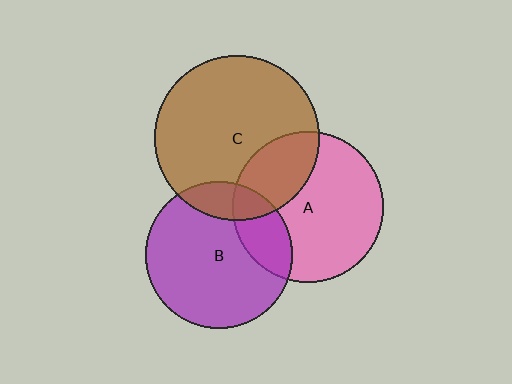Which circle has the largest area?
Circle C (brown).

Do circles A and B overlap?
Yes.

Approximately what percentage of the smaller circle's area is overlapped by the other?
Approximately 20%.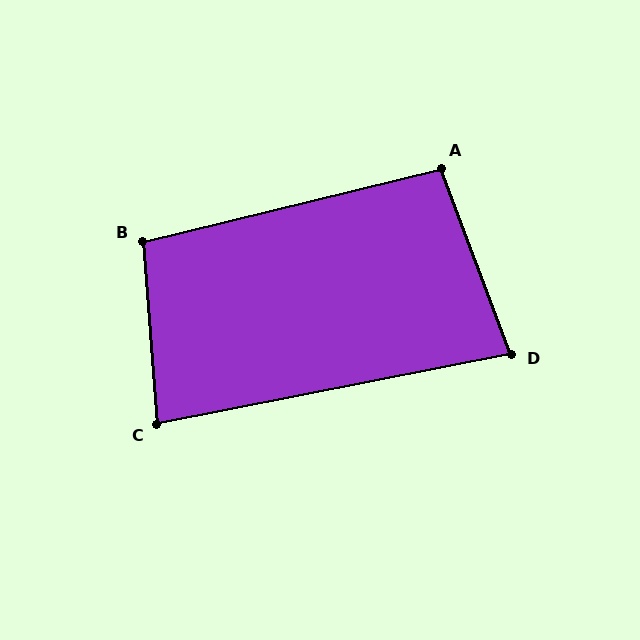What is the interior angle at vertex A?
Approximately 97 degrees (obtuse).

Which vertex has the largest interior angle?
B, at approximately 99 degrees.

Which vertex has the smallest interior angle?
D, at approximately 81 degrees.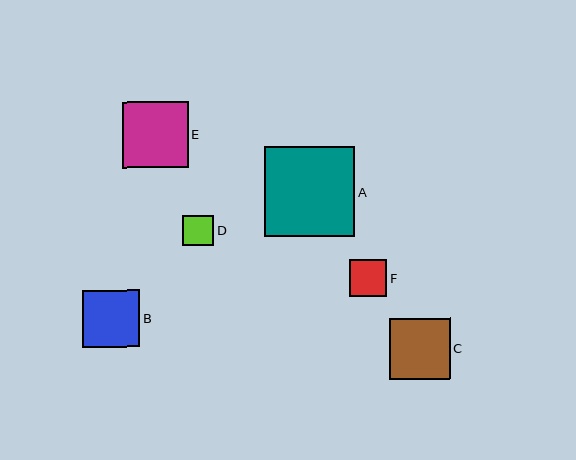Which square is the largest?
Square A is the largest with a size of approximately 90 pixels.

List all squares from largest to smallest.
From largest to smallest: A, E, C, B, F, D.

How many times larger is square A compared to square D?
Square A is approximately 2.9 times the size of square D.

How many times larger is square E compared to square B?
Square E is approximately 1.2 times the size of square B.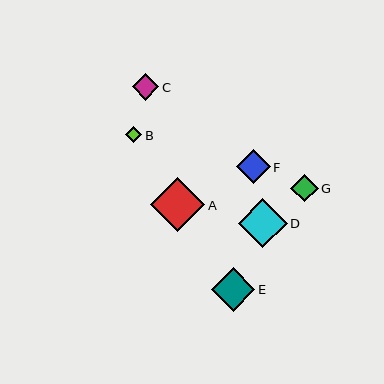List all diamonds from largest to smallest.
From largest to smallest: A, D, E, F, G, C, B.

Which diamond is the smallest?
Diamond B is the smallest with a size of approximately 16 pixels.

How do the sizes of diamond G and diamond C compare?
Diamond G and diamond C are approximately the same size.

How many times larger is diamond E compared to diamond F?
Diamond E is approximately 1.3 times the size of diamond F.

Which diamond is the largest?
Diamond A is the largest with a size of approximately 54 pixels.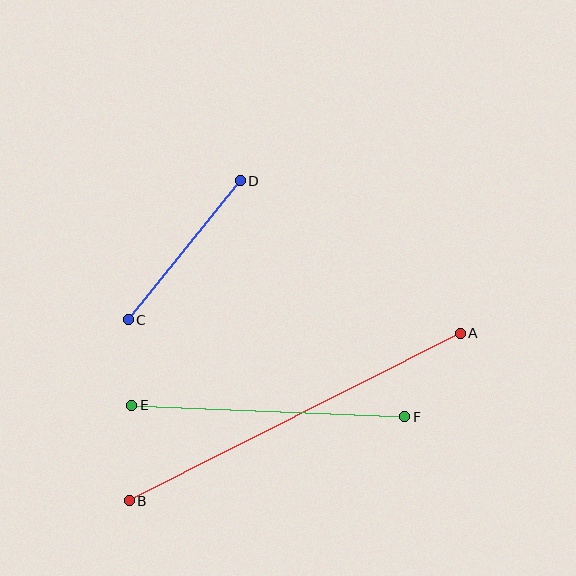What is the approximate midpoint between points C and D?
The midpoint is at approximately (184, 250) pixels.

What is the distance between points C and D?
The distance is approximately 179 pixels.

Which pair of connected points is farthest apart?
Points A and B are farthest apart.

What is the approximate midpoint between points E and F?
The midpoint is at approximately (268, 411) pixels.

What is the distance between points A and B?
The distance is approximately 371 pixels.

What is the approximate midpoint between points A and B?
The midpoint is at approximately (295, 417) pixels.